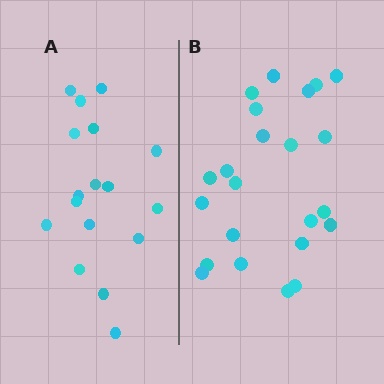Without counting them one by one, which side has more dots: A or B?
Region B (the right region) has more dots.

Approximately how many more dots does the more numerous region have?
Region B has about 6 more dots than region A.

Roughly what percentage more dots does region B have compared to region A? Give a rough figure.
About 35% more.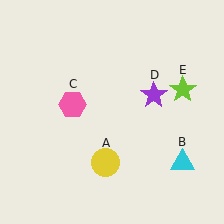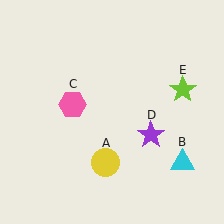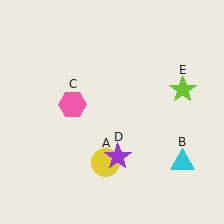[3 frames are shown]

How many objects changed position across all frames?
1 object changed position: purple star (object D).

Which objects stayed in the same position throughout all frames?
Yellow circle (object A) and cyan triangle (object B) and pink hexagon (object C) and lime star (object E) remained stationary.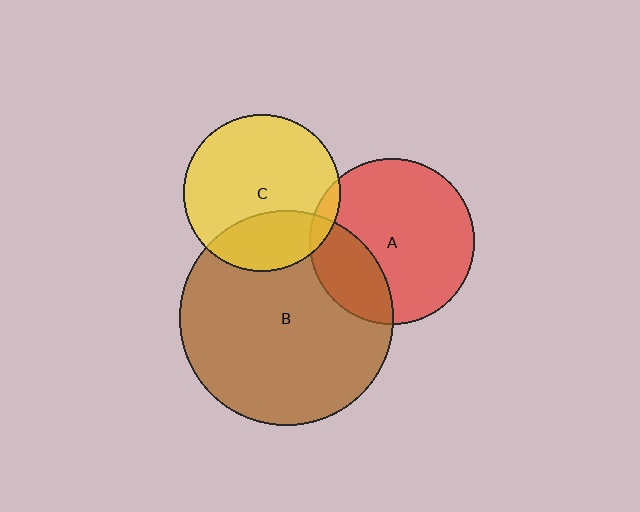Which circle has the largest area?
Circle B (brown).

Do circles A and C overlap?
Yes.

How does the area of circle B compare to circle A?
Approximately 1.7 times.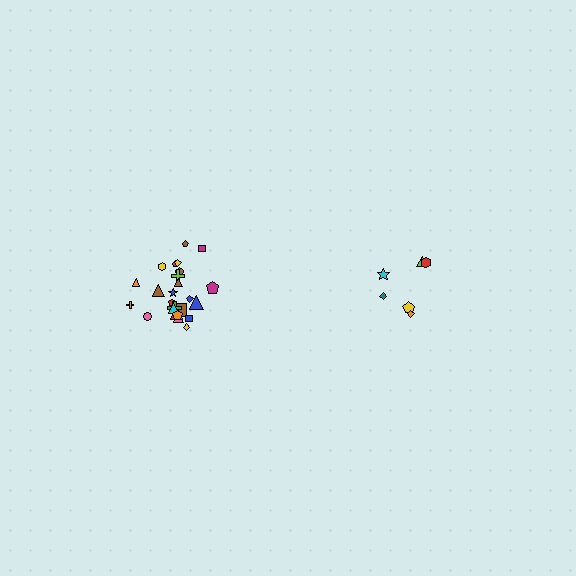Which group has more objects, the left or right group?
The left group.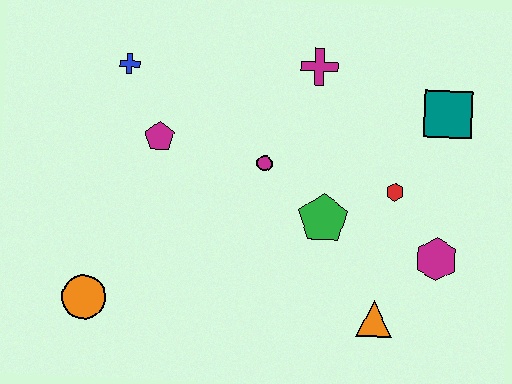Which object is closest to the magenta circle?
The green pentagon is closest to the magenta circle.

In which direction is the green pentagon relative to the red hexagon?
The green pentagon is to the left of the red hexagon.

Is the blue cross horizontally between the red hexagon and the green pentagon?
No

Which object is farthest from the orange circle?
The teal square is farthest from the orange circle.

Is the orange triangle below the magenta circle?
Yes